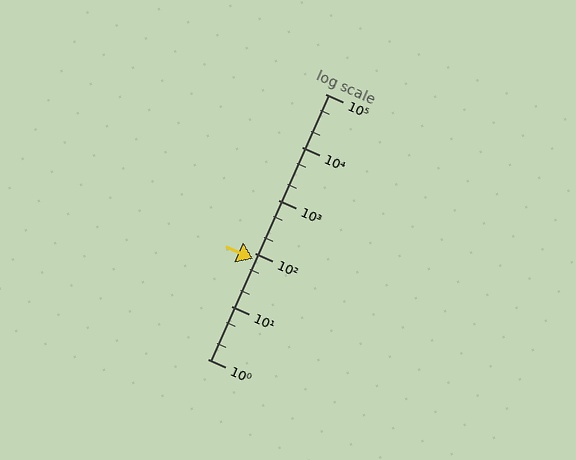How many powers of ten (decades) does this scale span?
The scale spans 5 decades, from 1 to 100000.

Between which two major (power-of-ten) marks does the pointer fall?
The pointer is between 10 and 100.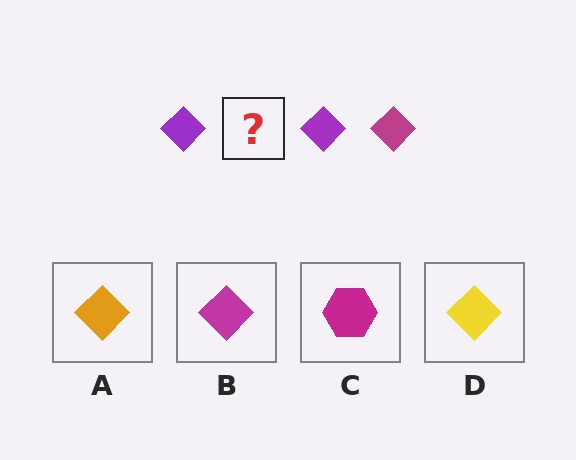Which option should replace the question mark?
Option B.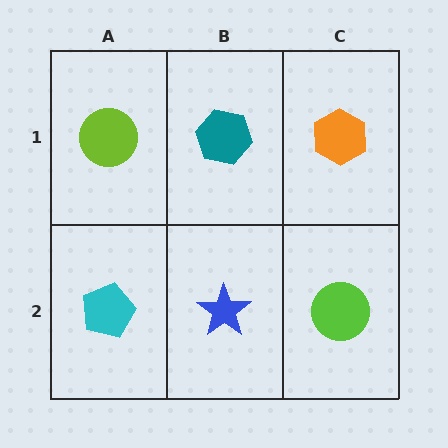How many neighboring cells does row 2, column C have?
2.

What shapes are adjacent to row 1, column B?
A blue star (row 2, column B), a lime circle (row 1, column A), an orange hexagon (row 1, column C).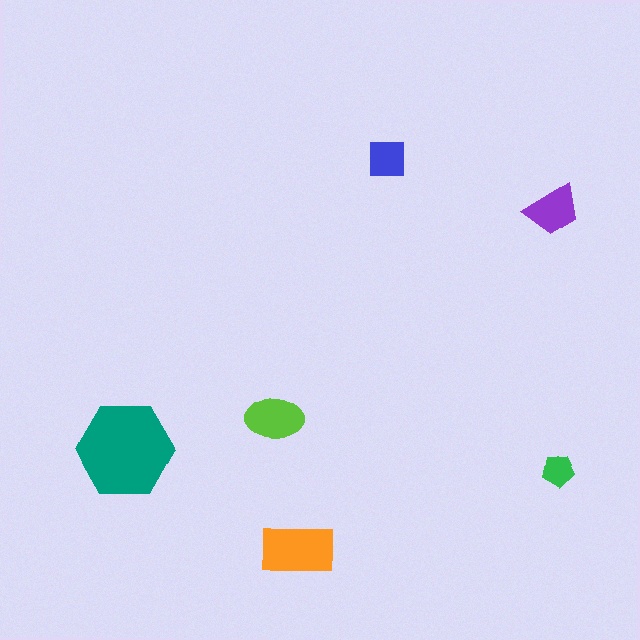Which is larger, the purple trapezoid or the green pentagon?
The purple trapezoid.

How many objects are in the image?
There are 6 objects in the image.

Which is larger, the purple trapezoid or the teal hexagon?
The teal hexagon.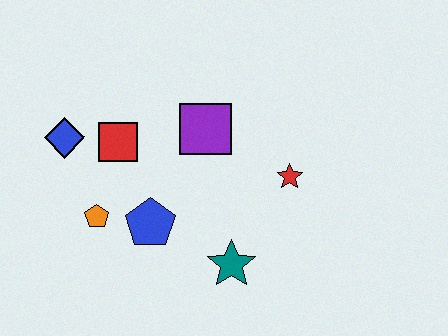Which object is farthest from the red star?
The blue diamond is farthest from the red star.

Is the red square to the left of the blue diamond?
No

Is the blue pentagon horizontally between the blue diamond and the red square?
No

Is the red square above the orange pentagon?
Yes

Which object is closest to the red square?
The blue diamond is closest to the red square.